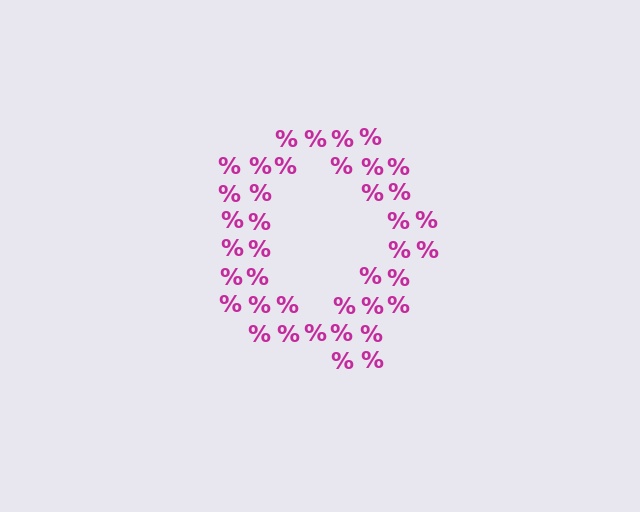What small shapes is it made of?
It is made of small percent signs.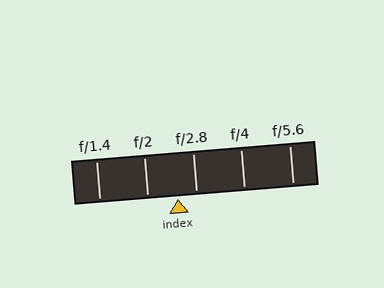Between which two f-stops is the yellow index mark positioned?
The index mark is between f/2 and f/2.8.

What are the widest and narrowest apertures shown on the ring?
The widest aperture shown is f/1.4 and the narrowest is f/5.6.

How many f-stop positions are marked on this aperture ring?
There are 5 f-stop positions marked.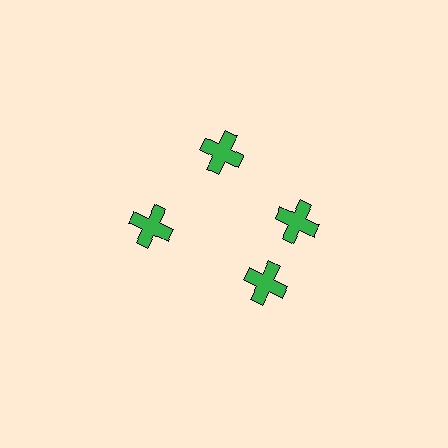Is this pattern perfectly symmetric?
No. The 4 green crosses are arranged in a ring, but one element near the 6 o'clock position is rotated out of alignment along the ring, breaking the 4-fold rotational symmetry.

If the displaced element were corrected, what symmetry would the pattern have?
It would have 4-fold rotational symmetry — the pattern would map onto itself every 90 degrees.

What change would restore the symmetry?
The symmetry would be restored by rotating it back into even spacing with its neighbors so that all 4 crosses sit at equal angles and equal distance from the center.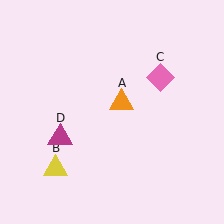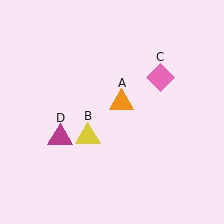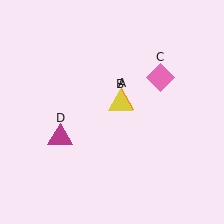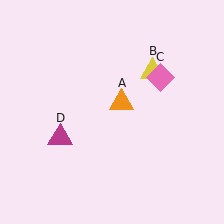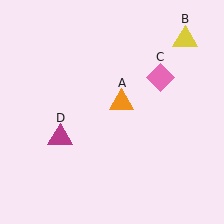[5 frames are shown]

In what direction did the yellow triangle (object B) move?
The yellow triangle (object B) moved up and to the right.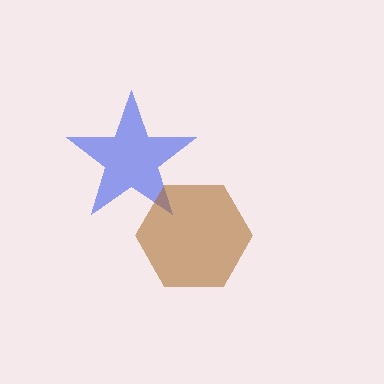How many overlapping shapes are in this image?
There are 2 overlapping shapes in the image.